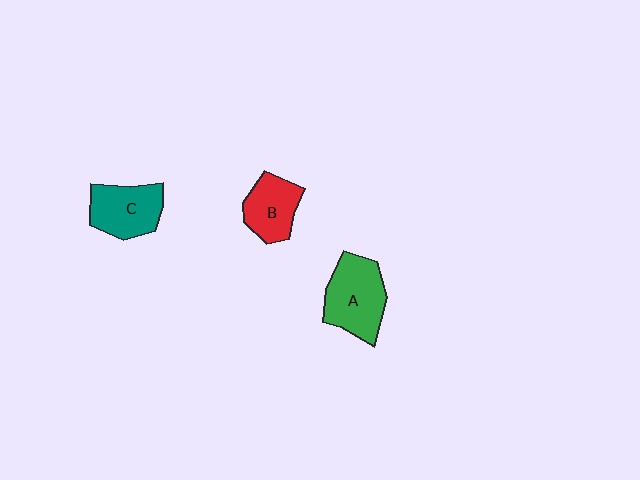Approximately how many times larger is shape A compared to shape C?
Approximately 1.2 times.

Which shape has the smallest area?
Shape B (red).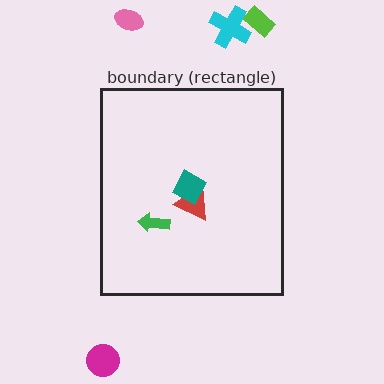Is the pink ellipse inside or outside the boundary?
Outside.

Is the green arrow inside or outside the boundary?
Inside.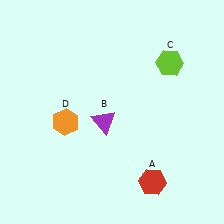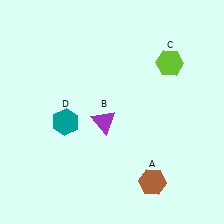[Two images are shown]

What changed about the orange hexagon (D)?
In Image 1, D is orange. In Image 2, it changed to teal.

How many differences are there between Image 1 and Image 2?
There are 2 differences between the two images.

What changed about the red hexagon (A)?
In Image 1, A is red. In Image 2, it changed to brown.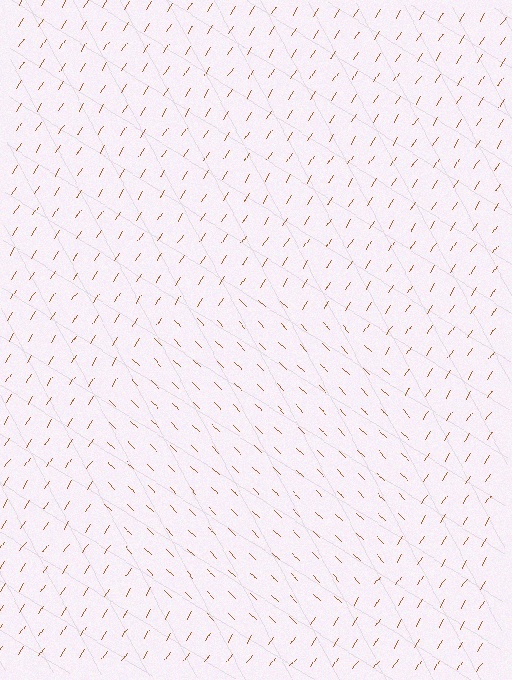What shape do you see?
I see a circle.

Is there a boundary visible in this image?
Yes, there is a texture boundary formed by a change in line orientation.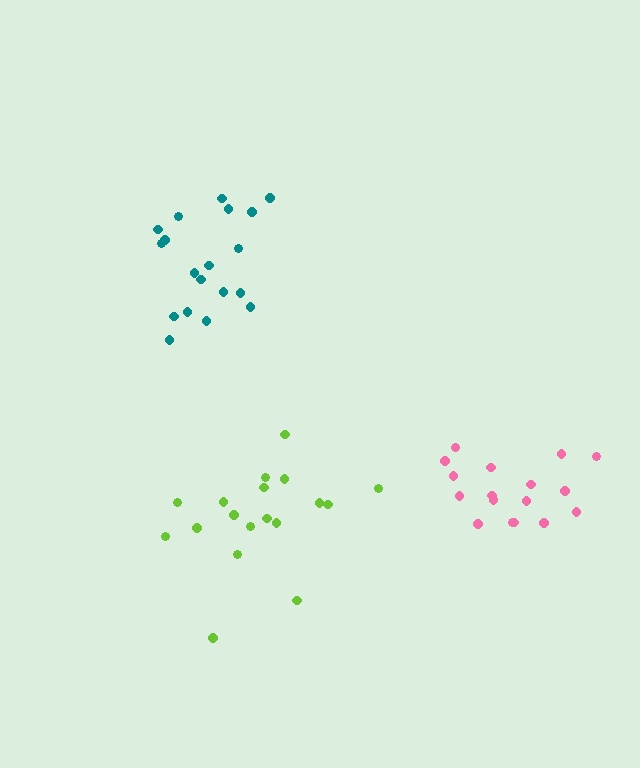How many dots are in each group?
Group 1: 17 dots, Group 2: 18 dots, Group 3: 19 dots (54 total).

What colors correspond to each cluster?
The clusters are colored: pink, lime, teal.